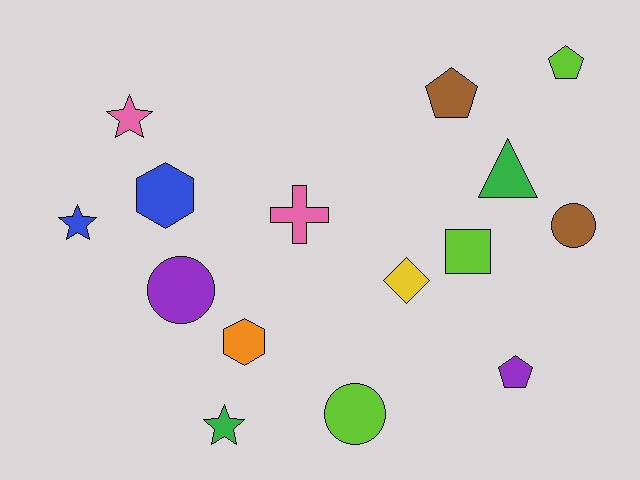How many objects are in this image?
There are 15 objects.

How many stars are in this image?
There are 3 stars.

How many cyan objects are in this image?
There are no cyan objects.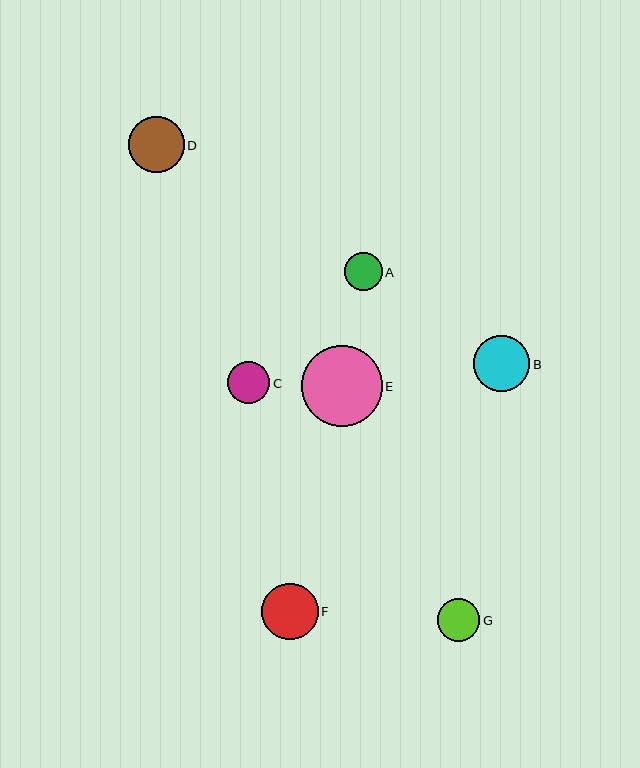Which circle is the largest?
Circle E is the largest with a size of approximately 80 pixels.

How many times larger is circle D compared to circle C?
Circle D is approximately 1.3 times the size of circle C.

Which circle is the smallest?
Circle A is the smallest with a size of approximately 38 pixels.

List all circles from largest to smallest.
From largest to smallest: E, F, B, D, G, C, A.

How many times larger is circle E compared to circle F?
Circle E is approximately 1.4 times the size of circle F.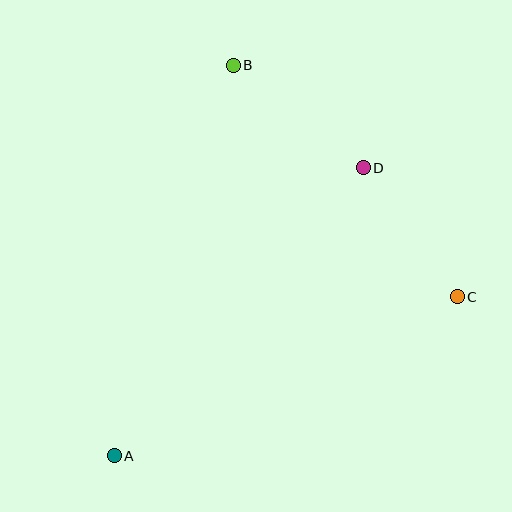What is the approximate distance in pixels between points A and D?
The distance between A and D is approximately 381 pixels.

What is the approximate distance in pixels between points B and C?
The distance between B and C is approximately 322 pixels.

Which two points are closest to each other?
Points C and D are closest to each other.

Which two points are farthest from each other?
Points A and B are farthest from each other.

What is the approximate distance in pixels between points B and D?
The distance between B and D is approximately 166 pixels.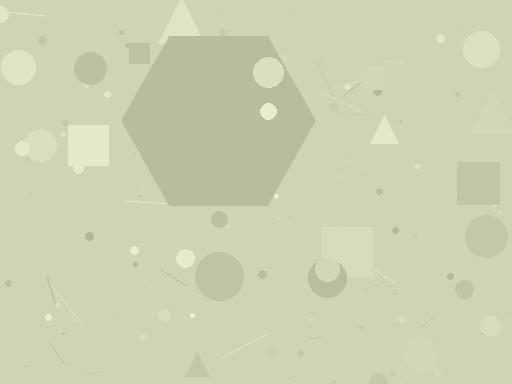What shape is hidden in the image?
A hexagon is hidden in the image.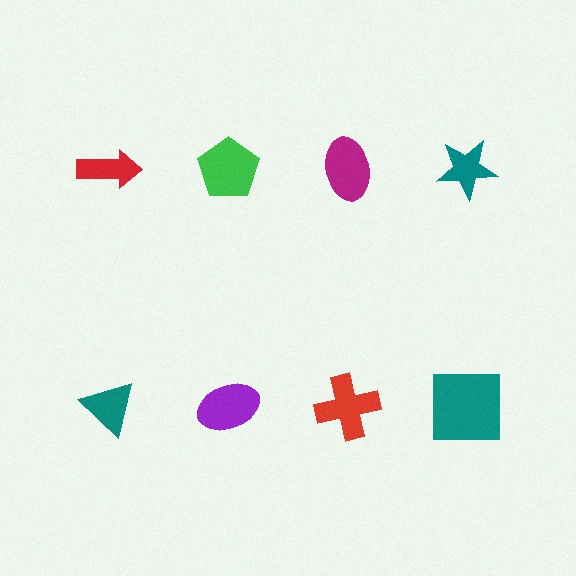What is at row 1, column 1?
A red arrow.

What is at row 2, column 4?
A teal square.